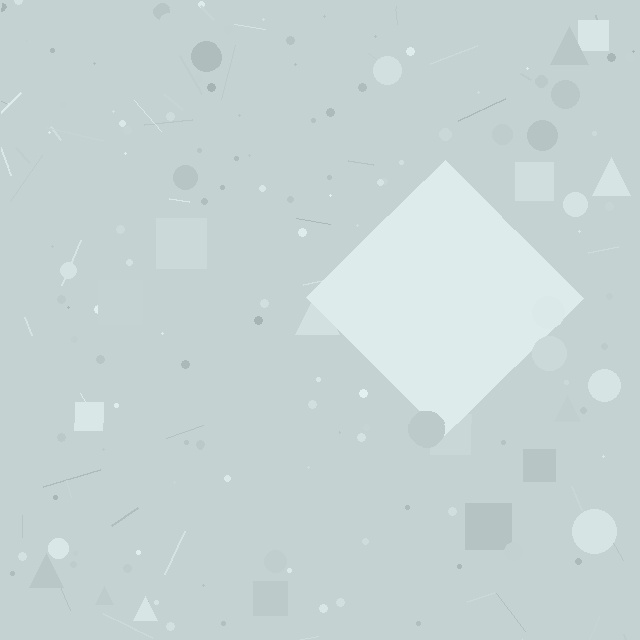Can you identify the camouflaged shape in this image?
The camouflaged shape is a diamond.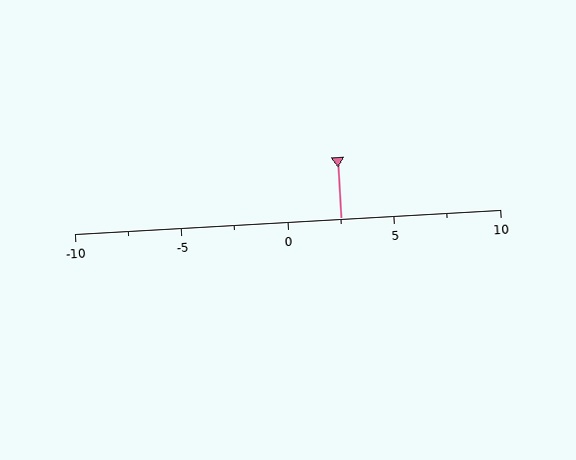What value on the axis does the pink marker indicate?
The marker indicates approximately 2.5.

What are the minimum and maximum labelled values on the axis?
The axis runs from -10 to 10.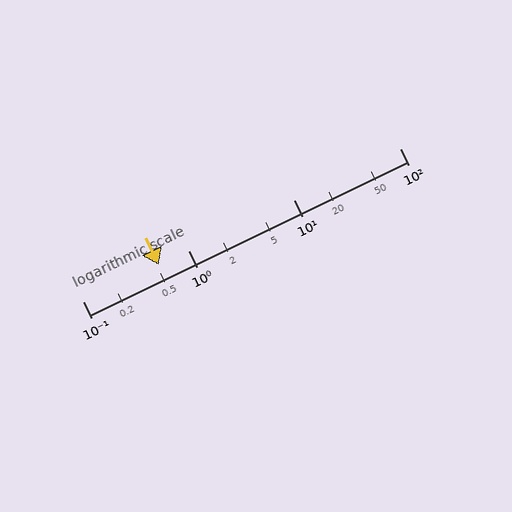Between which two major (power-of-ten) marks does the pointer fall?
The pointer is between 0.1 and 1.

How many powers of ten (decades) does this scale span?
The scale spans 3 decades, from 0.1 to 100.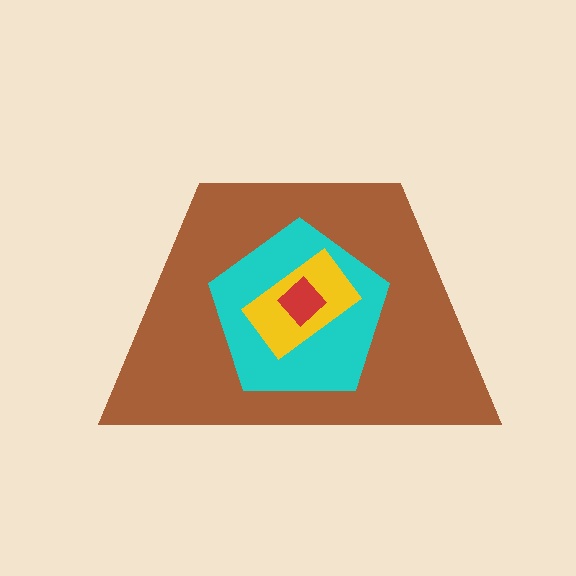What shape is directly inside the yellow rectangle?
The red diamond.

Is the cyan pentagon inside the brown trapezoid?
Yes.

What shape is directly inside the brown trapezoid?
The cyan pentagon.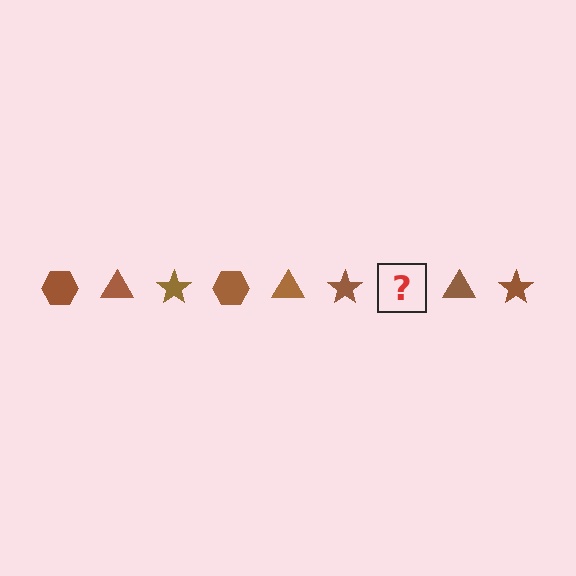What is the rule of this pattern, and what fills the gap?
The rule is that the pattern cycles through hexagon, triangle, star shapes in brown. The gap should be filled with a brown hexagon.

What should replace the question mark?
The question mark should be replaced with a brown hexagon.